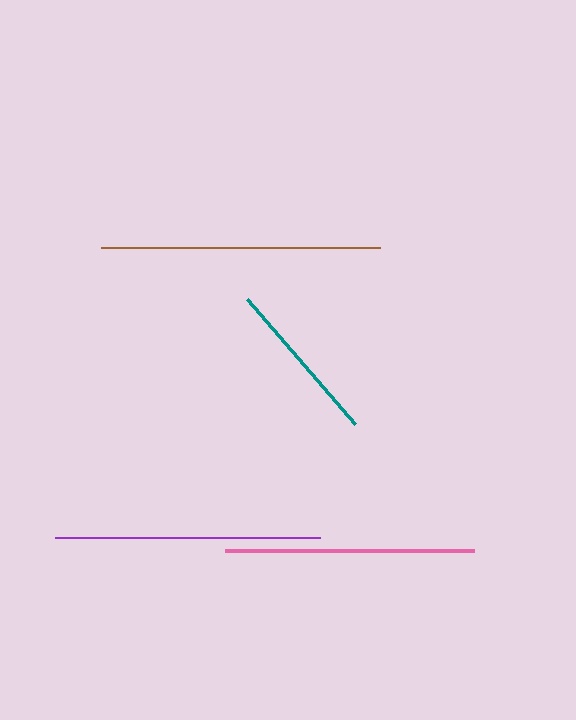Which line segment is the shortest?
The teal line is the shortest at approximately 164 pixels.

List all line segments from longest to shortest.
From longest to shortest: brown, purple, pink, teal.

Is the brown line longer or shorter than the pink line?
The brown line is longer than the pink line.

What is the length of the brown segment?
The brown segment is approximately 279 pixels long.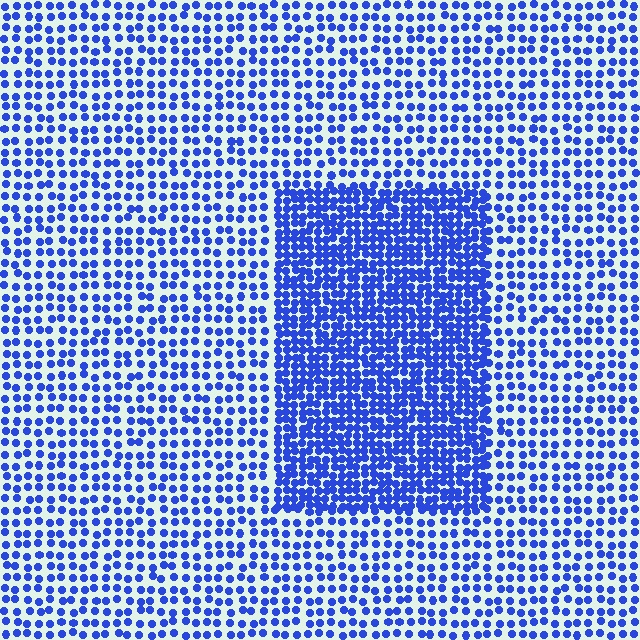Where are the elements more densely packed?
The elements are more densely packed inside the rectangle boundary.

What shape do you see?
I see a rectangle.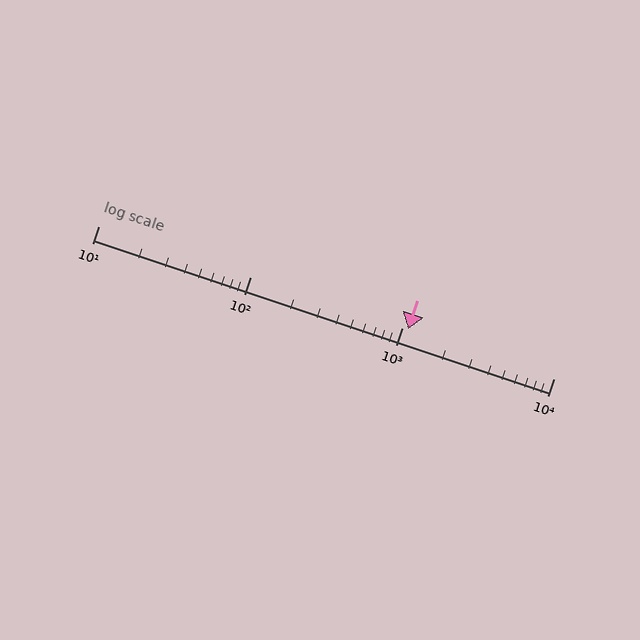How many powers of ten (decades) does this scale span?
The scale spans 3 decades, from 10 to 10000.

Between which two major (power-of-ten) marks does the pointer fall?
The pointer is between 1000 and 10000.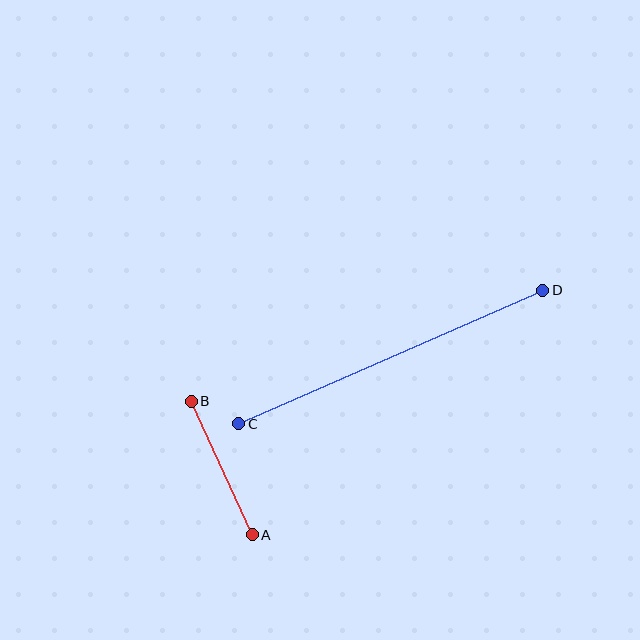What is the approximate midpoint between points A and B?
The midpoint is at approximately (222, 468) pixels.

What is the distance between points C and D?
The distance is approximately 332 pixels.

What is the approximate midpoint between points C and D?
The midpoint is at approximately (391, 357) pixels.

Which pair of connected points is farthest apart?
Points C and D are farthest apart.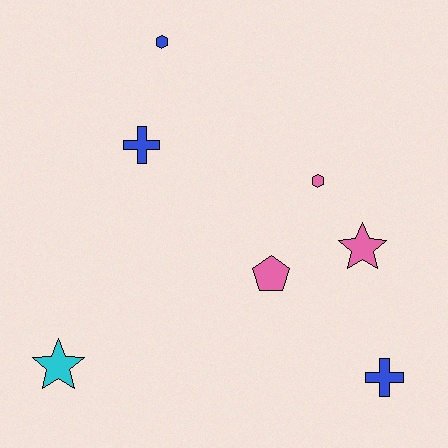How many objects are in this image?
There are 7 objects.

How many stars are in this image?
There are 2 stars.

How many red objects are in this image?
There are no red objects.